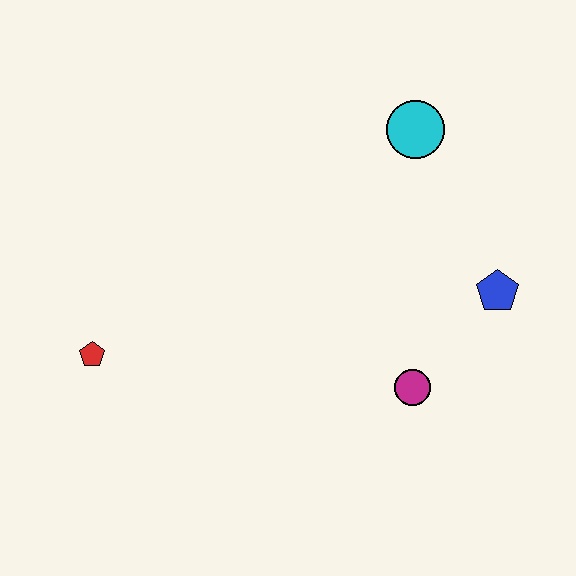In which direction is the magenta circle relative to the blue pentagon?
The magenta circle is below the blue pentagon.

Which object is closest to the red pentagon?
The magenta circle is closest to the red pentagon.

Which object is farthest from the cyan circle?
The red pentagon is farthest from the cyan circle.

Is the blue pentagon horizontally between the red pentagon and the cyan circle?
No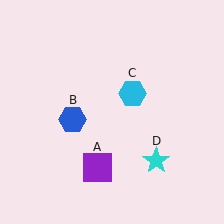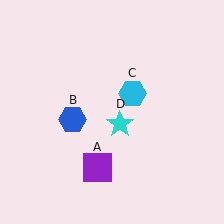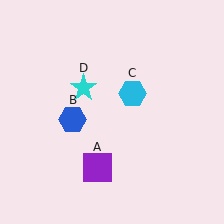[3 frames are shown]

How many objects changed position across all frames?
1 object changed position: cyan star (object D).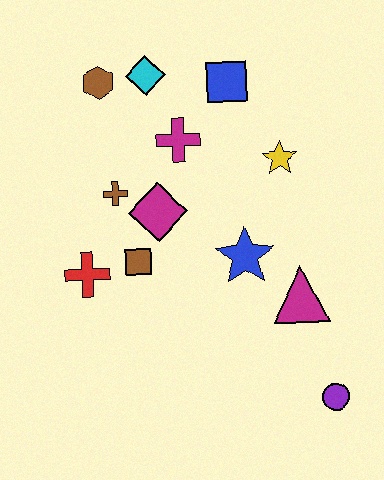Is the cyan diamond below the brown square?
No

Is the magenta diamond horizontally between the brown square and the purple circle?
Yes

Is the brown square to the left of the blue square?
Yes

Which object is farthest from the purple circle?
The brown hexagon is farthest from the purple circle.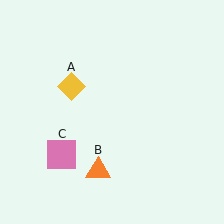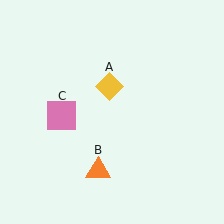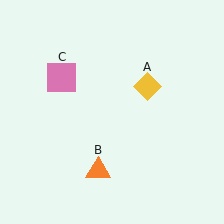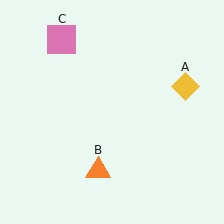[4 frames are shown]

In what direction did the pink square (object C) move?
The pink square (object C) moved up.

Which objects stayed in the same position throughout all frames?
Orange triangle (object B) remained stationary.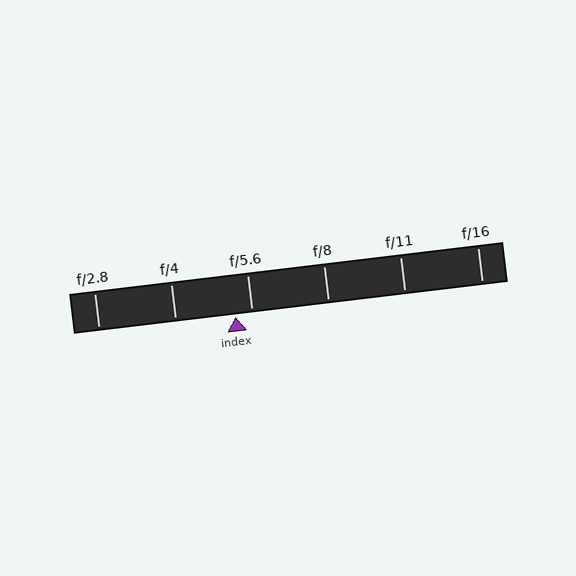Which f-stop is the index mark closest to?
The index mark is closest to f/5.6.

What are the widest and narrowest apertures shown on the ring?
The widest aperture shown is f/2.8 and the narrowest is f/16.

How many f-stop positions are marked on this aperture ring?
There are 6 f-stop positions marked.